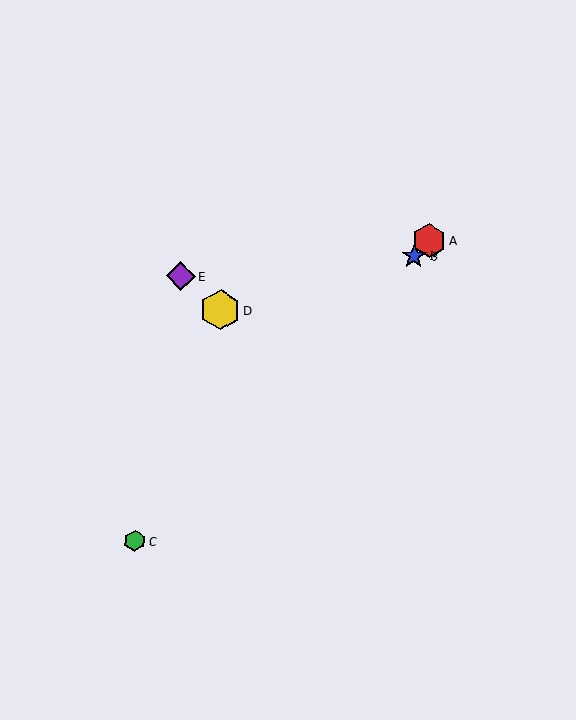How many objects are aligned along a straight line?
3 objects (A, B, C) are aligned along a straight line.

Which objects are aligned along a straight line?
Objects A, B, C are aligned along a straight line.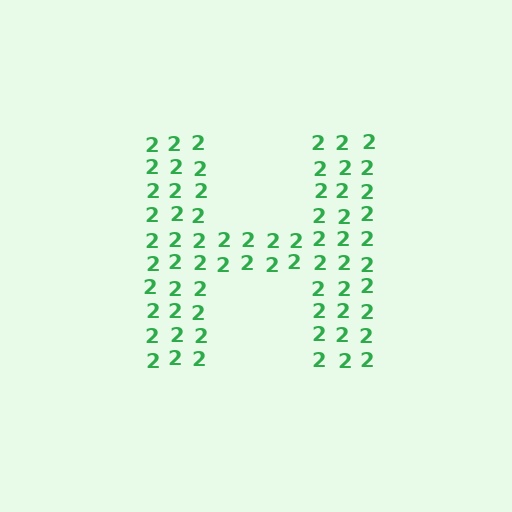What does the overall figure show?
The overall figure shows the letter H.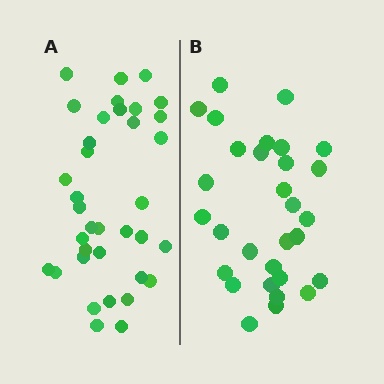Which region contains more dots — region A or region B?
Region A (the left region) has more dots.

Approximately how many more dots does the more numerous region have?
Region A has about 6 more dots than region B.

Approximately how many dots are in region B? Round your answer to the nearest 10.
About 30 dots.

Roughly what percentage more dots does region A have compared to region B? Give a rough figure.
About 20% more.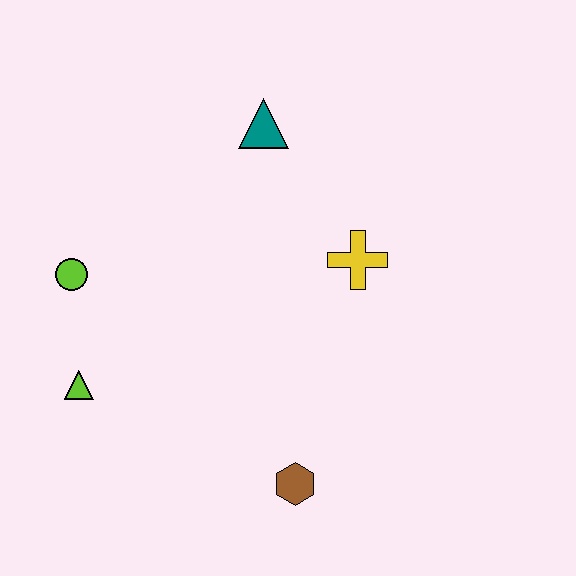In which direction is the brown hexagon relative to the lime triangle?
The brown hexagon is to the right of the lime triangle.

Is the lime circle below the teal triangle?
Yes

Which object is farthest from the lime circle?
The brown hexagon is farthest from the lime circle.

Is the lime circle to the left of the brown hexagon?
Yes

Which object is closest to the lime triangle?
The lime circle is closest to the lime triangle.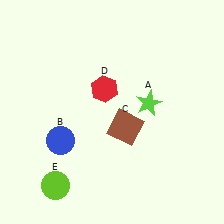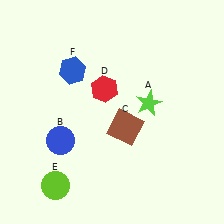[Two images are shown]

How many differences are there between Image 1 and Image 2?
There is 1 difference between the two images.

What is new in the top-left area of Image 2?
A blue hexagon (F) was added in the top-left area of Image 2.